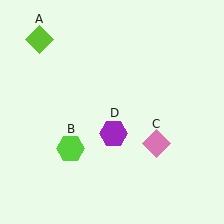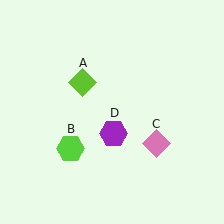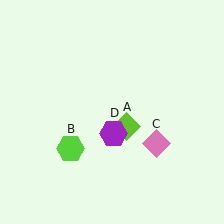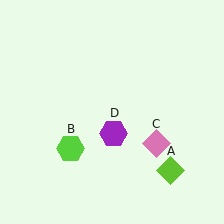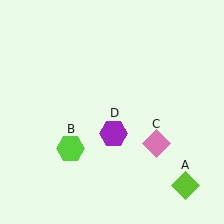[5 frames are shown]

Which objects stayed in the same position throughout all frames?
Lime hexagon (object B) and pink diamond (object C) and purple hexagon (object D) remained stationary.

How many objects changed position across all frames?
1 object changed position: lime diamond (object A).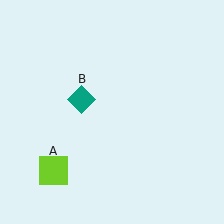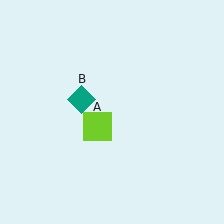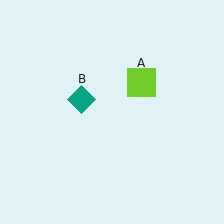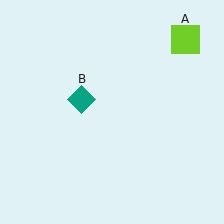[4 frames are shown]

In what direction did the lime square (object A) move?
The lime square (object A) moved up and to the right.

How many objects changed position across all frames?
1 object changed position: lime square (object A).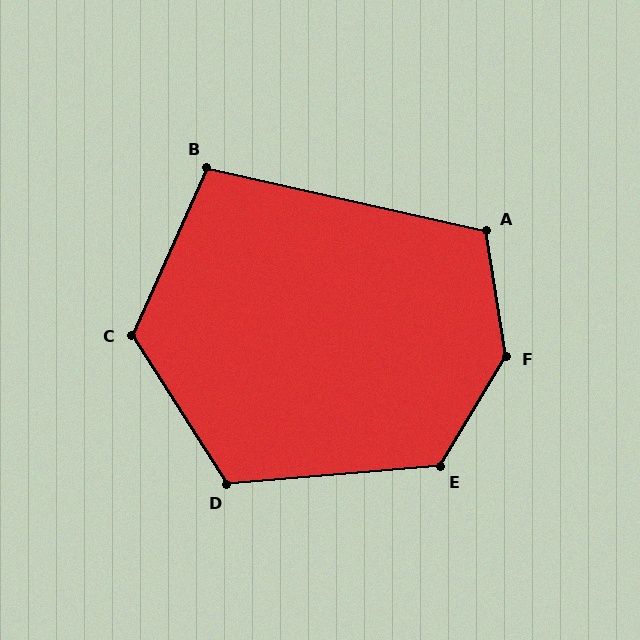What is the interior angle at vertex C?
Approximately 123 degrees (obtuse).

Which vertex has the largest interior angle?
F, at approximately 141 degrees.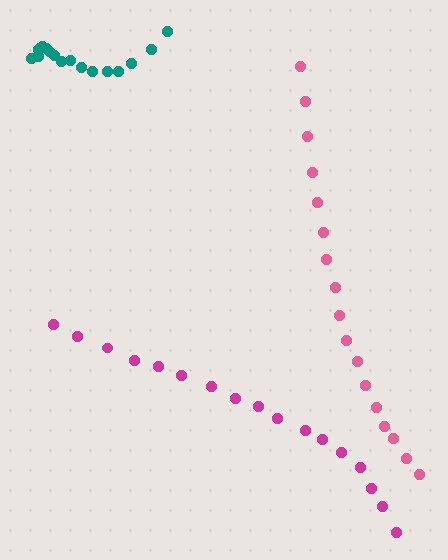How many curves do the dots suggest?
There are 3 distinct paths.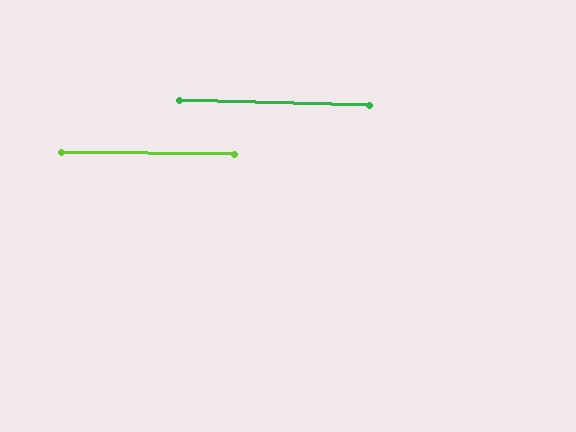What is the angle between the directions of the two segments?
Approximately 1 degree.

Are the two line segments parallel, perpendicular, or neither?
Parallel — their directions differ by only 0.5°.